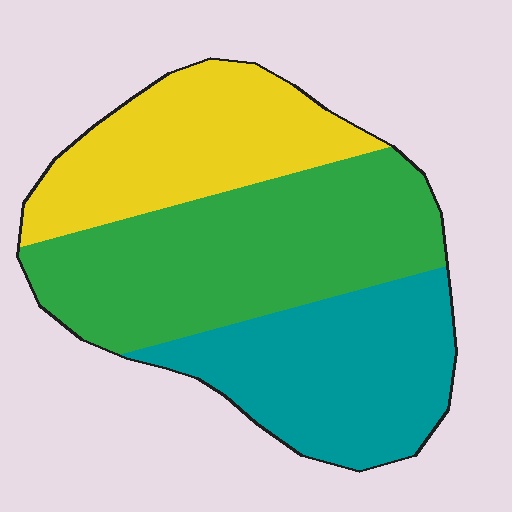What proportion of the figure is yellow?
Yellow takes up about one quarter (1/4) of the figure.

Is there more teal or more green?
Green.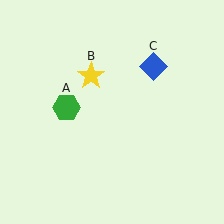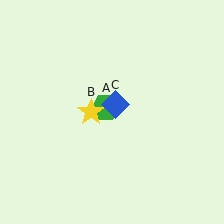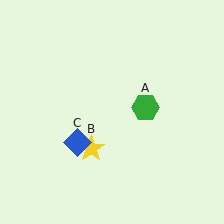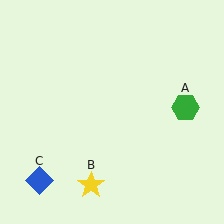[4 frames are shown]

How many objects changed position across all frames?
3 objects changed position: green hexagon (object A), yellow star (object B), blue diamond (object C).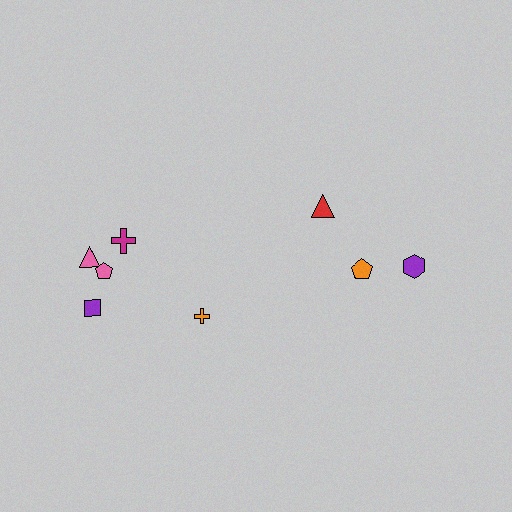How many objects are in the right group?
There are 3 objects.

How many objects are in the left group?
There are 5 objects.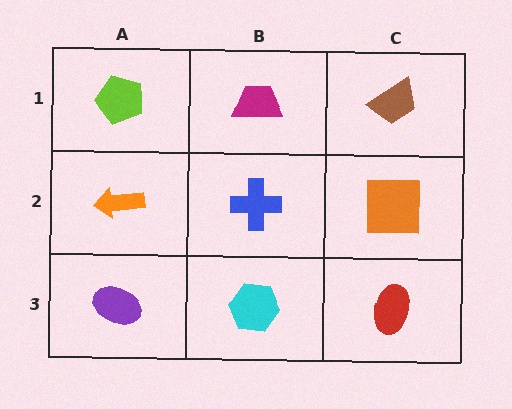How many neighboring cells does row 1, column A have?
2.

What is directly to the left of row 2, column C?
A blue cross.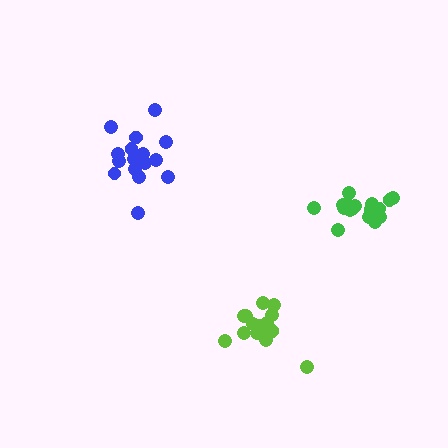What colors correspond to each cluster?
The clusters are colored: lime, blue, green.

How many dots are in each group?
Group 1: 15 dots, Group 2: 17 dots, Group 3: 18 dots (50 total).